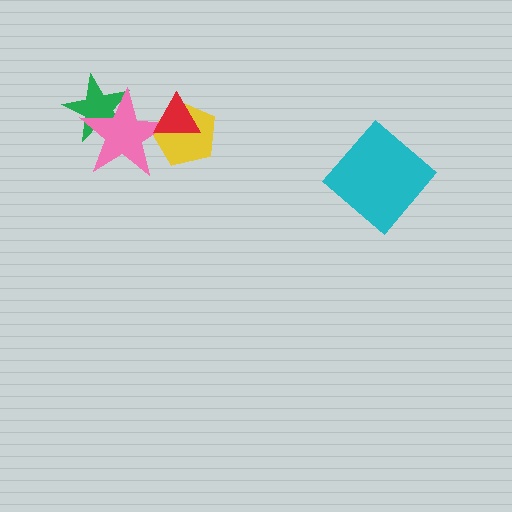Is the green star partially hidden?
Yes, it is partially covered by another shape.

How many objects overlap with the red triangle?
2 objects overlap with the red triangle.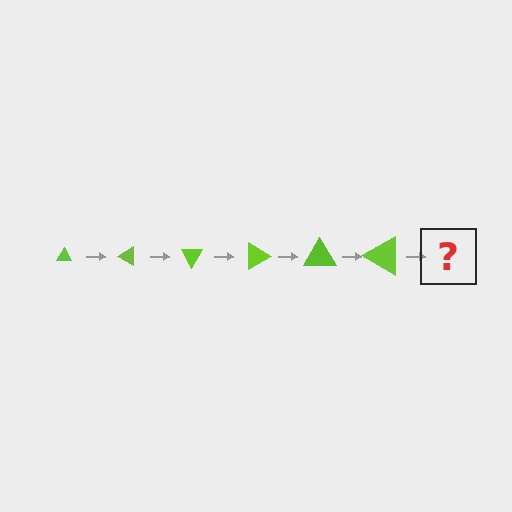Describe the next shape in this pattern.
It should be a triangle, larger than the previous one and rotated 180 degrees from the start.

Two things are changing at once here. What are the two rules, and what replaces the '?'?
The two rules are that the triangle grows larger each step and it rotates 30 degrees each step. The '?' should be a triangle, larger than the previous one and rotated 180 degrees from the start.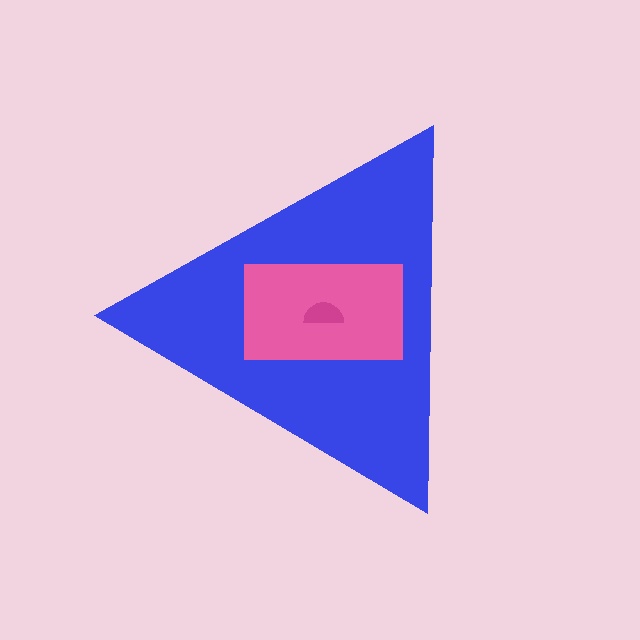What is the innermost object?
The magenta semicircle.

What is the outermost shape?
The blue triangle.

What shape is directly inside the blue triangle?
The pink rectangle.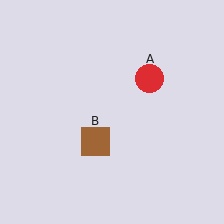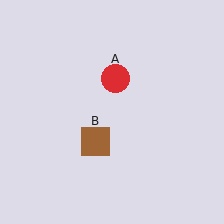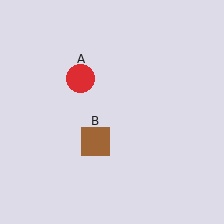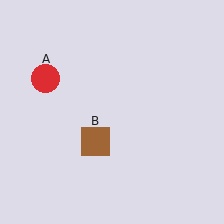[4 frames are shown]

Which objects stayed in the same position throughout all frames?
Brown square (object B) remained stationary.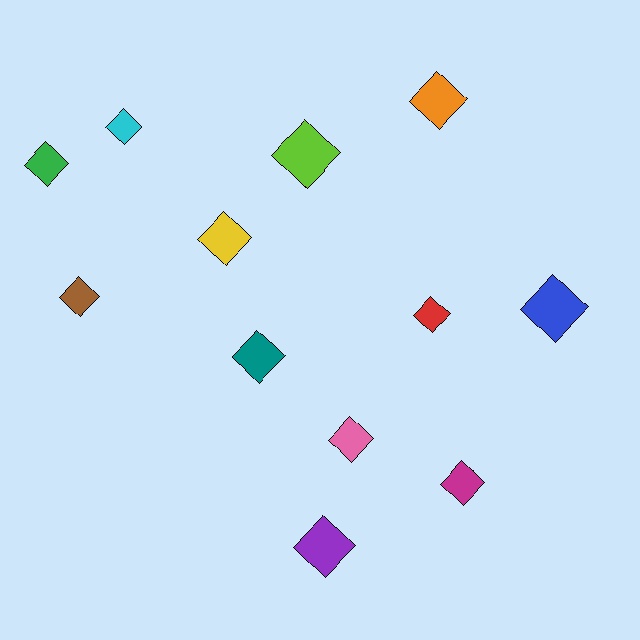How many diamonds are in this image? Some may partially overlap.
There are 12 diamonds.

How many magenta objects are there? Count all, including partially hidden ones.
There is 1 magenta object.